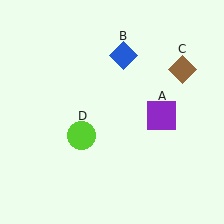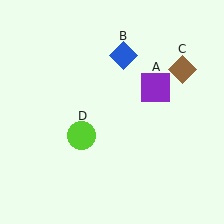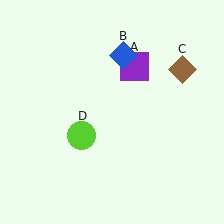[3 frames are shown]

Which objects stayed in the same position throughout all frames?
Blue diamond (object B) and brown diamond (object C) and lime circle (object D) remained stationary.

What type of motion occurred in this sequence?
The purple square (object A) rotated counterclockwise around the center of the scene.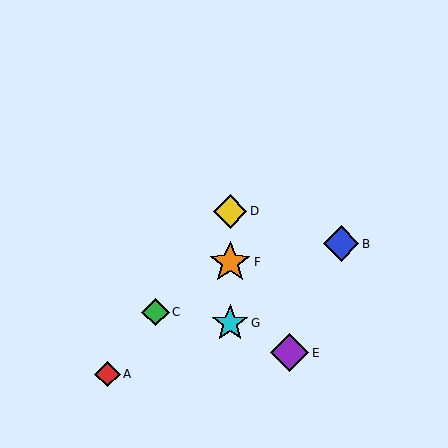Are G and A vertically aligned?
No, G is at x≈230 and A is at x≈107.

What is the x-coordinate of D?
Object D is at x≈230.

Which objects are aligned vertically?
Objects D, F, G are aligned vertically.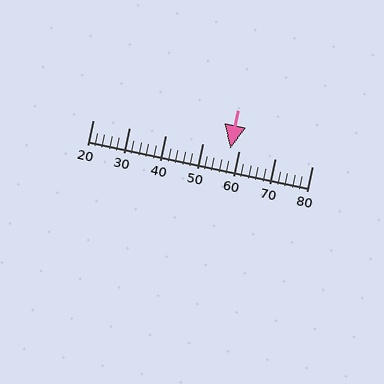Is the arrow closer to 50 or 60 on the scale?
The arrow is closer to 60.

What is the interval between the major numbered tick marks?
The major tick marks are spaced 10 units apart.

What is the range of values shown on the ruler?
The ruler shows values from 20 to 80.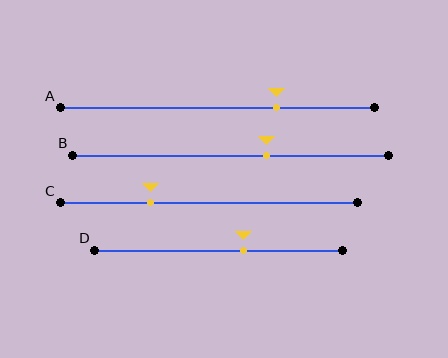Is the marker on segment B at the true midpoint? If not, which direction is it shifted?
No, the marker on segment B is shifted to the right by about 12% of the segment length.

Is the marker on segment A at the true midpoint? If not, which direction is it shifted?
No, the marker on segment A is shifted to the right by about 19% of the segment length.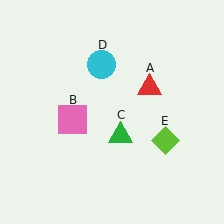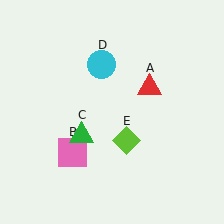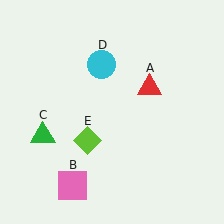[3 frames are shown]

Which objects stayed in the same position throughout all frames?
Red triangle (object A) and cyan circle (object D) remained stationary.